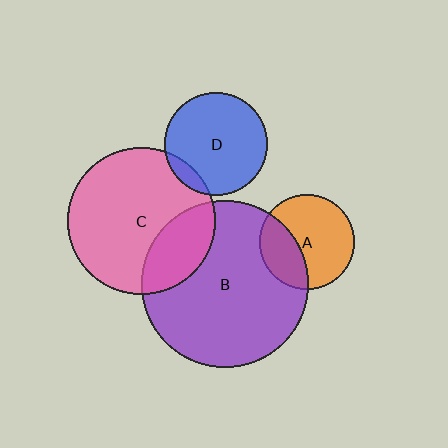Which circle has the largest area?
Circle B (purple).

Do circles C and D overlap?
Yes.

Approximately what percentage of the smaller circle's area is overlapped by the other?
Approximately 10%.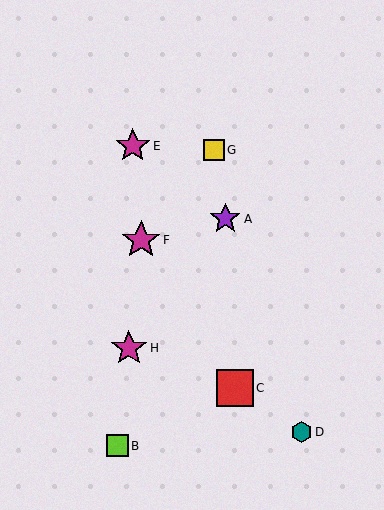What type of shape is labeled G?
Shape G is a yellow square.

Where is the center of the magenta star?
The center of the magenta star is at (133, 146).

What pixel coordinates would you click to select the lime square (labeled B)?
Click at (117, 446) to select the lime square B.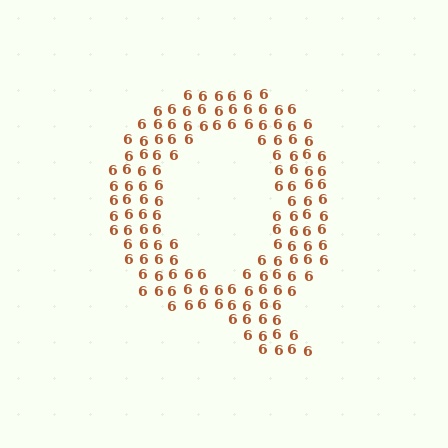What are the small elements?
The small elements are digit 6's.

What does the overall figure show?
The overall figure shows the letter Q.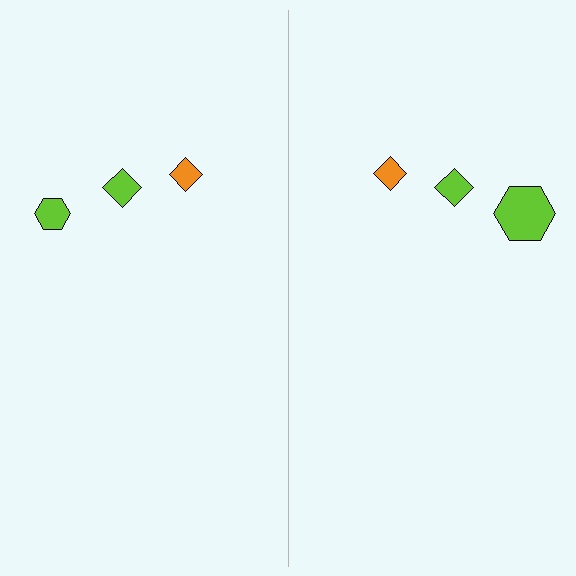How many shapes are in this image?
There are 6 shapes in this image.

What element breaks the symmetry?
The lime hexagon on the right side has a different size than its mirror counterpart.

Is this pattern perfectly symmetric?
No, the pattern is not perfectly symmetric. The lime hexagon on the right side has a different size than its mirror counterpart.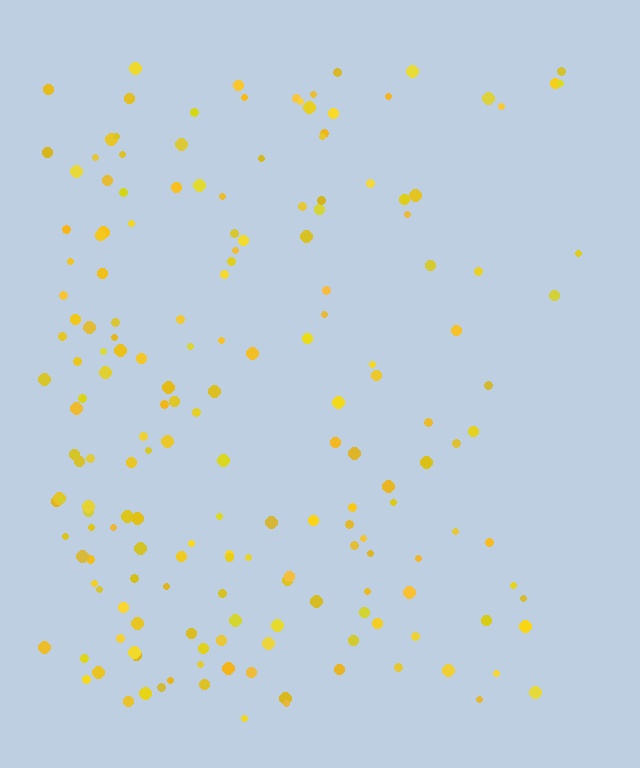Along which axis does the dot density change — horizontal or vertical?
Horizontal.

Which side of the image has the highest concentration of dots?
The left.